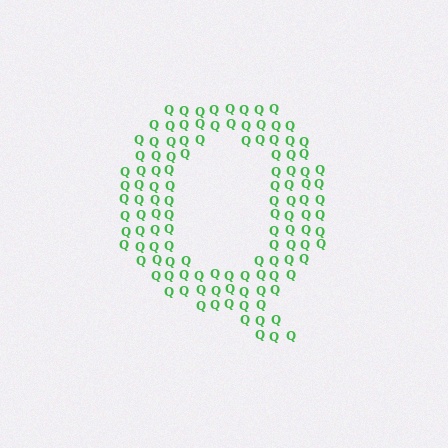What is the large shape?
The large shape is the letter Q.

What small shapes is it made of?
It is made of small letter Q's.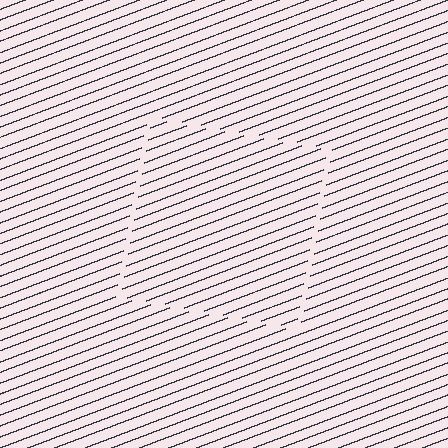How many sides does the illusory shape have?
4 sides — the line-ends trace a square.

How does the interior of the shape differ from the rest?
The interior of the shape contains the same grating, shifted by half a period — the contour is defined by the phase discontinuity where line-ends from the inner and outer gratings abut.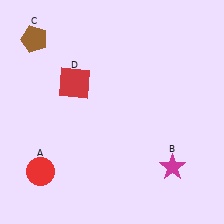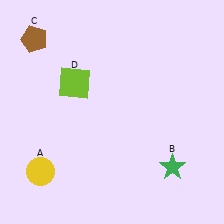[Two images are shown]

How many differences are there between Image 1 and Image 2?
There are 3 differences between the two images.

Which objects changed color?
A changed from red to yellow. B changed from magenta to green. D changed from red to lime.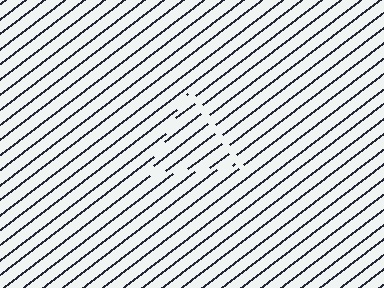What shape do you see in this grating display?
An illusory triangle. The interior of the shape contains the same grating, shifted by half a period — the contour is defined by the phase discontinuity where line-ends from the inner and outer gratings abut.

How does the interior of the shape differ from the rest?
The interior of the shape contains the same grating, shifted by half a period — the contour is defined by the phase discontinuity where line-ends from the inner and outer gratings abut.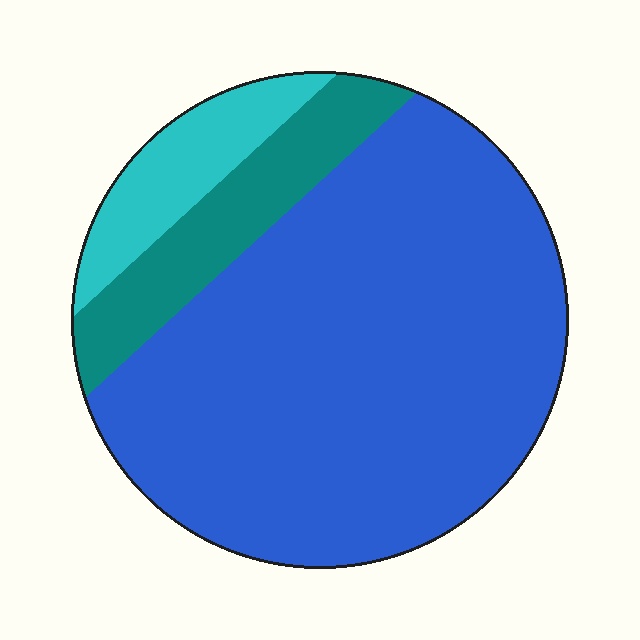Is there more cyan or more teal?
Teal.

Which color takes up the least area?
Cyan, at roughly 10%.